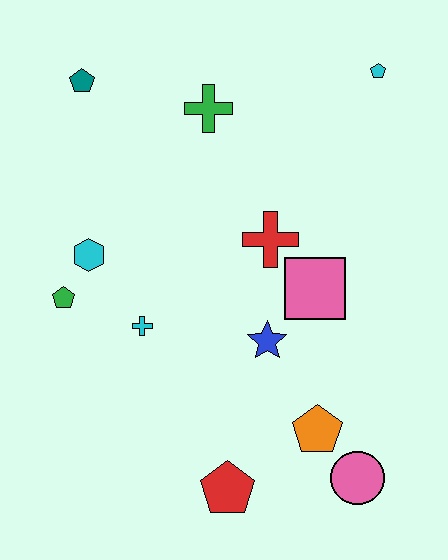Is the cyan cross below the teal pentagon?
Yes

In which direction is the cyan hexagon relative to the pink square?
The cyan hexagon is to the left of the pink square.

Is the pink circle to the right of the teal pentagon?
Yes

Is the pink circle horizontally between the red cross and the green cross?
No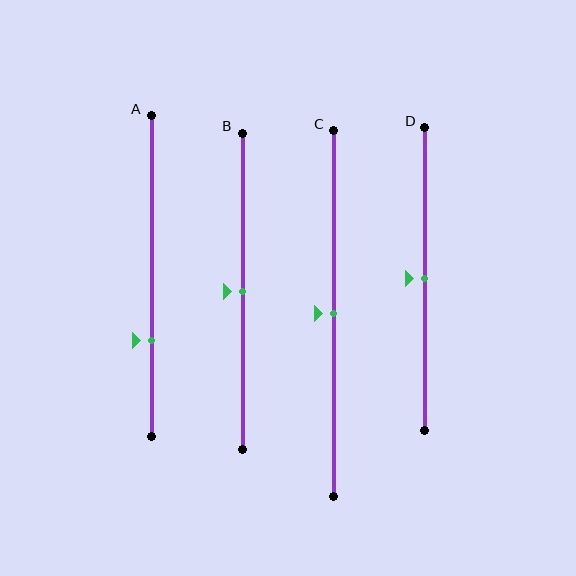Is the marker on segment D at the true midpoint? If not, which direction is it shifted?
Yes, the marker on segment D is at the true midpoint.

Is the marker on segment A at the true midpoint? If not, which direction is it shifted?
No, the marker on segment A is shifted downward by about 20% of the segment length.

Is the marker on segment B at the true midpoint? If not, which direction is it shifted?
Yes, the marker on segment B is at the true midpoint.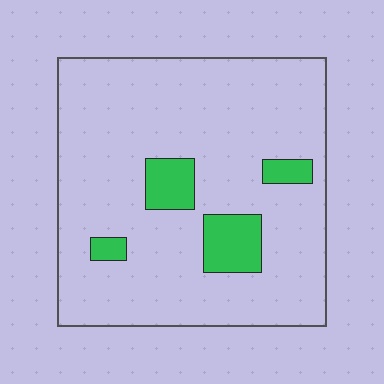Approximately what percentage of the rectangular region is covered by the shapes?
Approximately 10%.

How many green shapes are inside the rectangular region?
4.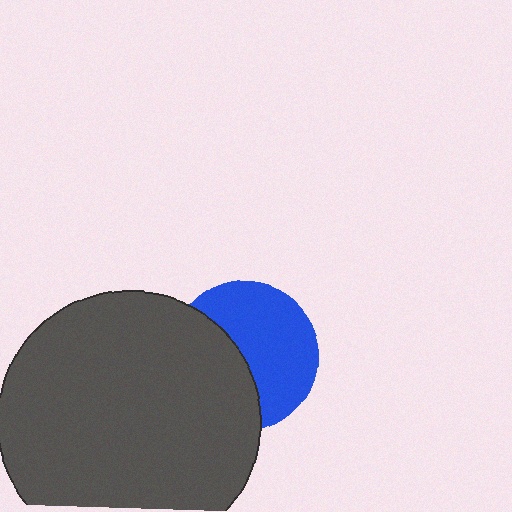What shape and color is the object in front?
The object in front is a dark gray circle.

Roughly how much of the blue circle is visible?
About half of it is visible (roughly 56%).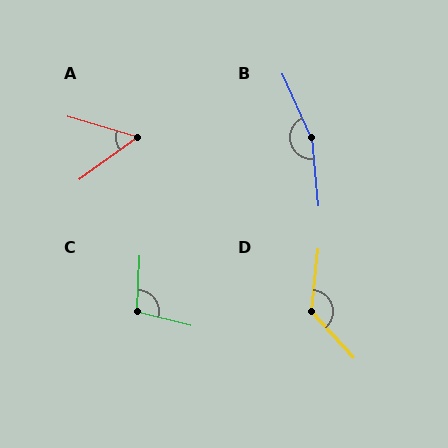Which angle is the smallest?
A, at approximately 53 degrees.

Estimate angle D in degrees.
Approximately 131 degrees.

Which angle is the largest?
B, at approximately 162 degrees.